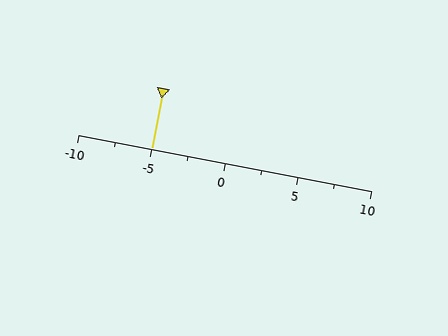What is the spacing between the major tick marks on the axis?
The major ticks are spaced 5 apart.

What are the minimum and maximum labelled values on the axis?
The axis runs from -10 to 10.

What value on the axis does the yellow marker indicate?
The marker indicates approximately -5.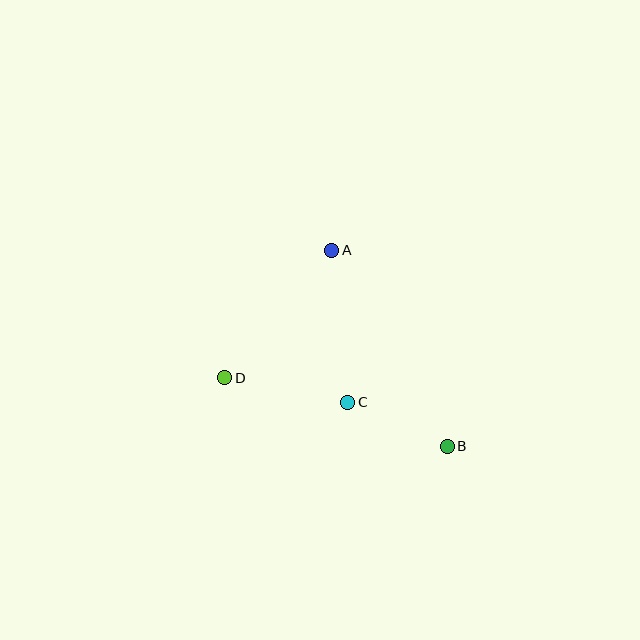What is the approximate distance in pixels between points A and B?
The distance between A and B is approximately 228 pixels.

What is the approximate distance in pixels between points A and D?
The distance between A and D is approximately 166 pixels.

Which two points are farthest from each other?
Points B and D are farthest from each other.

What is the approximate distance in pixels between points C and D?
The distance between C and D is approximately 125 pixels.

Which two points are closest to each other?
Points B and C are closest to each other.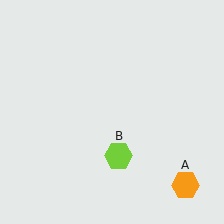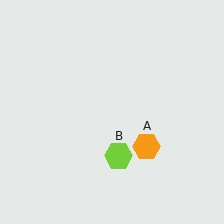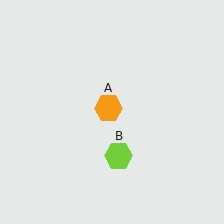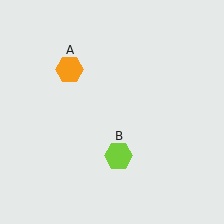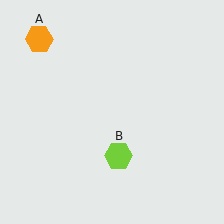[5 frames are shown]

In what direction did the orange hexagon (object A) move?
The orange hexagon (object A) moved up and to the left.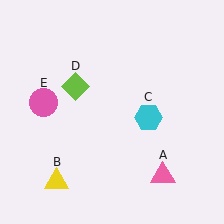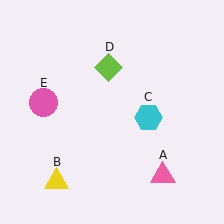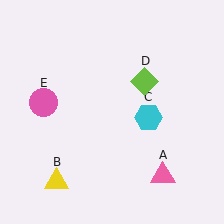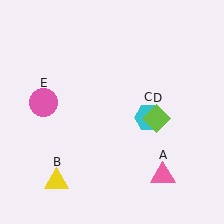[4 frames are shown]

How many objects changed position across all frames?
1 object changed position: lime diamond (object D).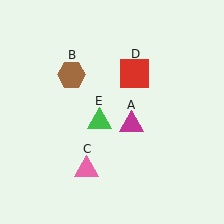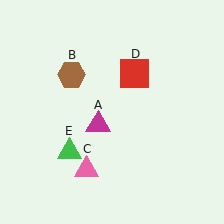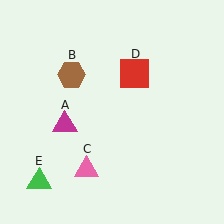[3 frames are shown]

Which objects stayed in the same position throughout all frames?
Brown hexagon (object B) and pink triangle (object C) and red square (object D) remained stationary.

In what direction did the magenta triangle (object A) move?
The magenta triangle (object A) moved left.